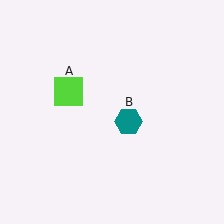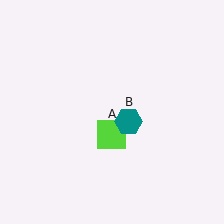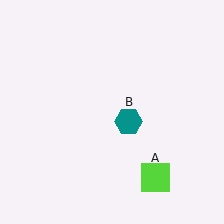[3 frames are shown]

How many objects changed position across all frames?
1 object changed position: lime square (object A).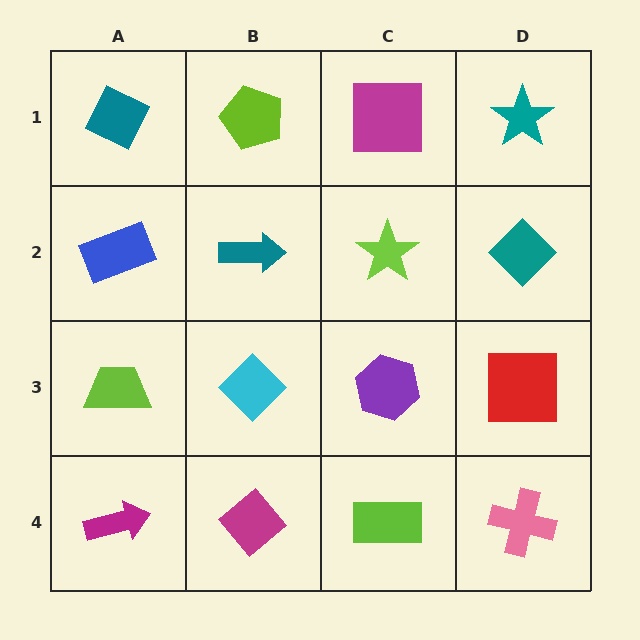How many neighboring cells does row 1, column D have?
2.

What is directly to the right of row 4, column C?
A pink cross.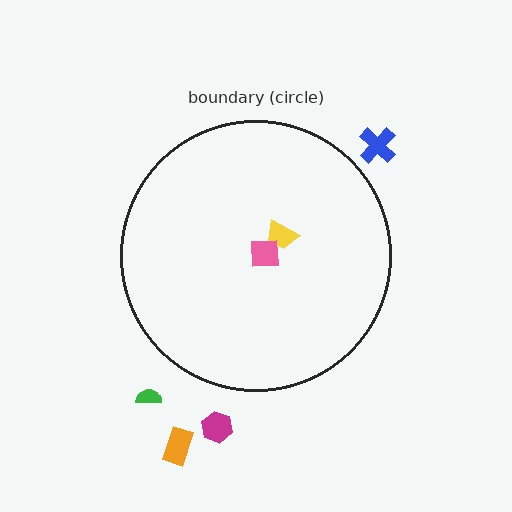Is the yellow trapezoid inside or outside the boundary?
Inside.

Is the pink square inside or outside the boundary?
Inside.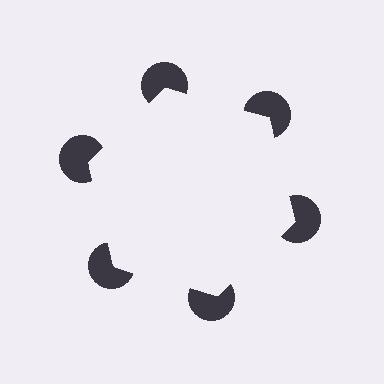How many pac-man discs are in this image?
There are 6 — one at each vertex of the illusory hexagon.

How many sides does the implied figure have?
6 sides.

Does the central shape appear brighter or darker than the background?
It typically appears slightly brighter than the background, even though no actual brightness change is drawn.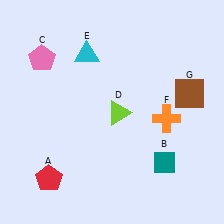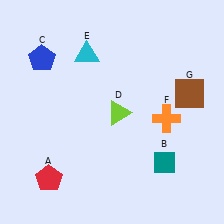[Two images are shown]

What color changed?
The pentagon (C) changed from pink in Image 1 to blue in Image 2.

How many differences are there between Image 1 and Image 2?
There is 1 difference between the two images.